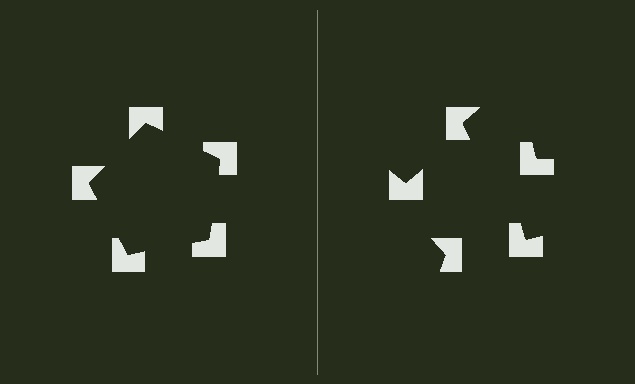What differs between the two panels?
The notched squares are positioned identically on both sides; only the wedge orientations differ. On the left they align to a pentagon; on the right they are misaligned.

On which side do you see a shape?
An illusory pentagon appears on the left side. On the right side the wedge cuts are rotated, so no coherent shape forms.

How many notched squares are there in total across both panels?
10 — 5 on each side.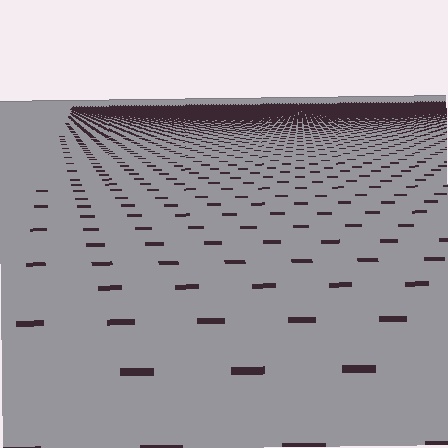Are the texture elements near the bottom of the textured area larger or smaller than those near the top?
Larger. Near the bottom, elements are closer to the viewer and appear at a bigger on-screen size.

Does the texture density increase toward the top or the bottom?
Density increases toward the top.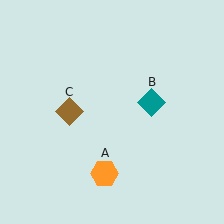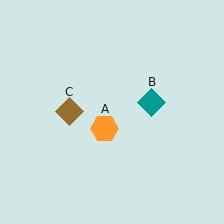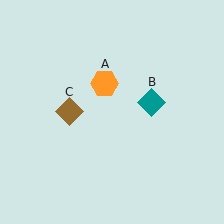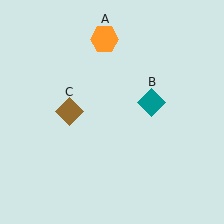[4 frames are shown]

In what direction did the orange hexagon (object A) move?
The orange hexagon (object A) moved up.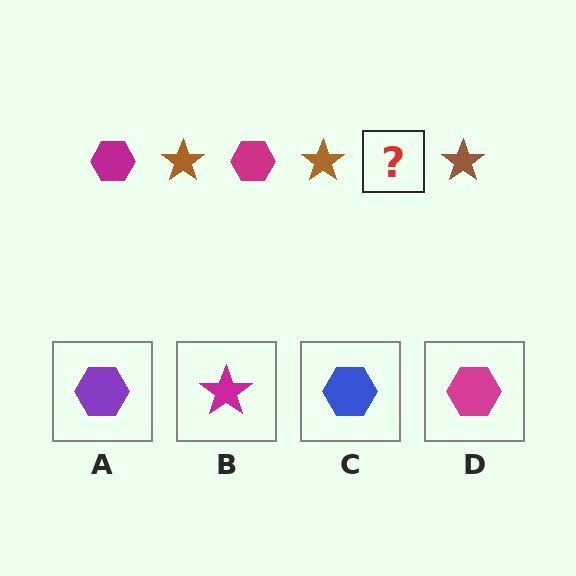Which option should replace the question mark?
Option D.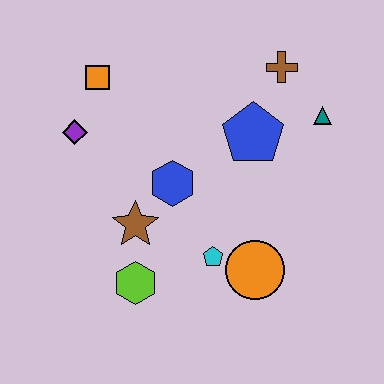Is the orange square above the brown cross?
No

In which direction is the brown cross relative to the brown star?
The brown cross is above the brown star.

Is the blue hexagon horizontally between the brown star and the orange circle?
Yes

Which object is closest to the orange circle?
The cyan pentagon is closest to the orange circle.